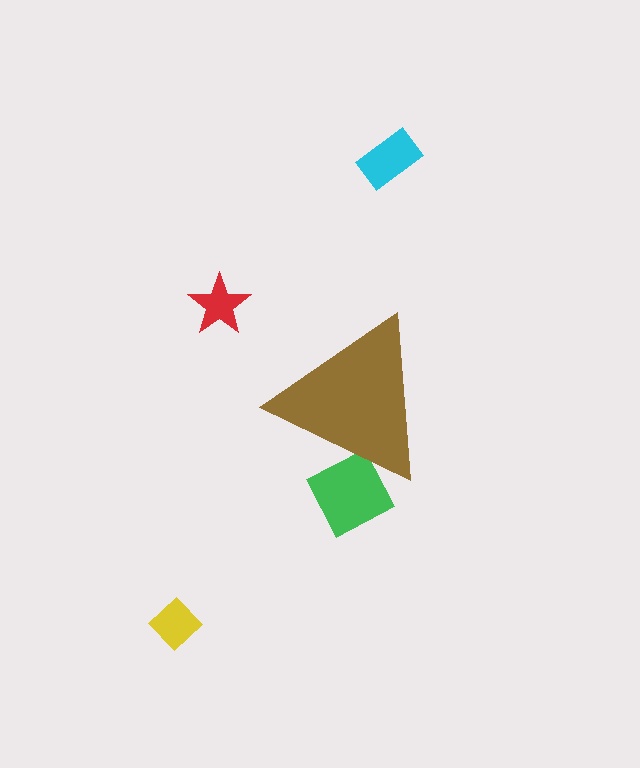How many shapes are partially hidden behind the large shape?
1 shape is partially hidden.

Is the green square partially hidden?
Yes, the green square is partially hidden behind the brown triangle.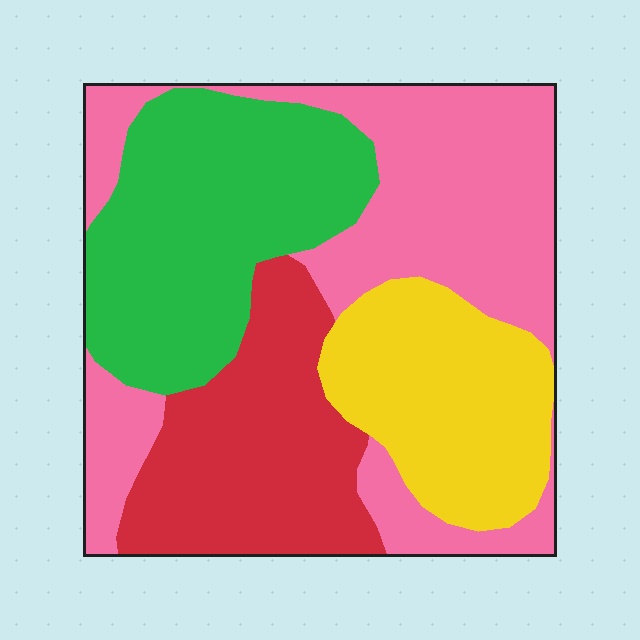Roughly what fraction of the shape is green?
Green takes up about one quarter (1/4) of the shape.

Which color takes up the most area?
Pink, at roughly 35%.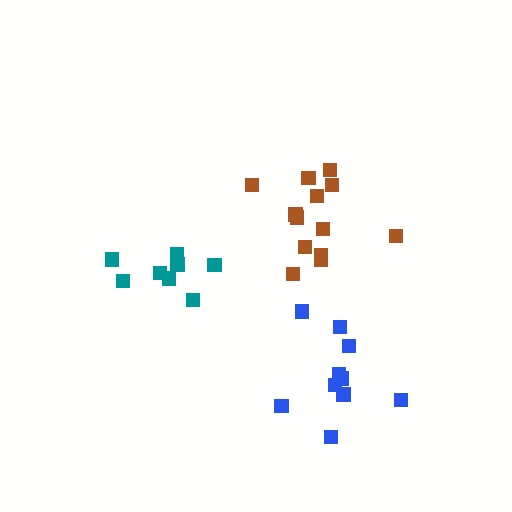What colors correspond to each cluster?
The clusters are colored: teal, blue, brown.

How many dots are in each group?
Group 1: 8 dots, Group 2: 10 dots, Group 3: 13 dots (31 total).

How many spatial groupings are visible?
There are 3 spatial groupings.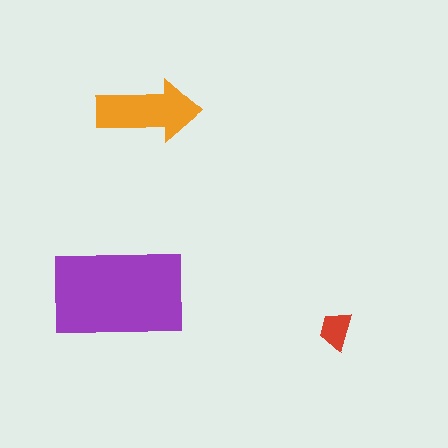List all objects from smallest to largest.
The red trapezoid, the orange arrow, the purple rectangle.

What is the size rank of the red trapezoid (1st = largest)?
3rd.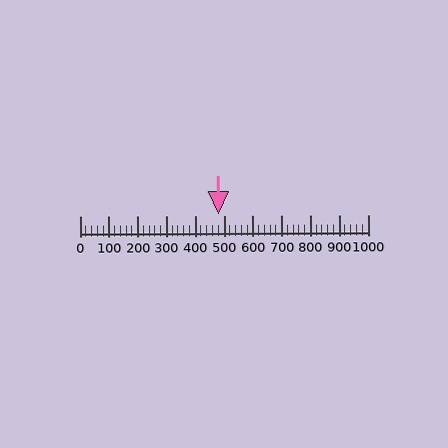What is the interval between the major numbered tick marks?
The major tick marks are spaced 100 units apart.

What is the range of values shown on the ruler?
The ruler shows values from 0 to 1000.